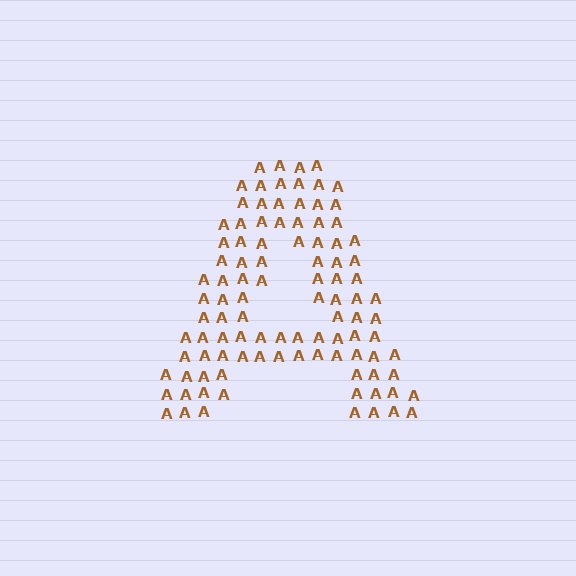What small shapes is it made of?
It is made of small letter A's.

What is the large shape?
The large shape is the letter A.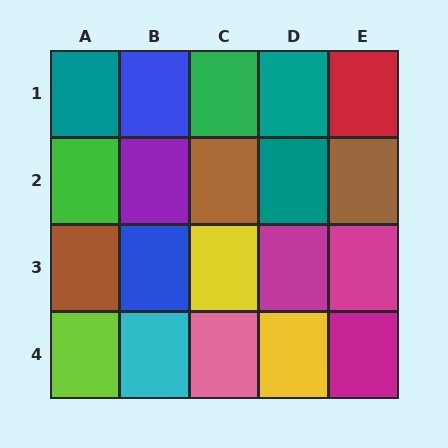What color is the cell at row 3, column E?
Magenta.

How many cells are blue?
2 cells are blue.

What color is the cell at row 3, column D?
Magenta.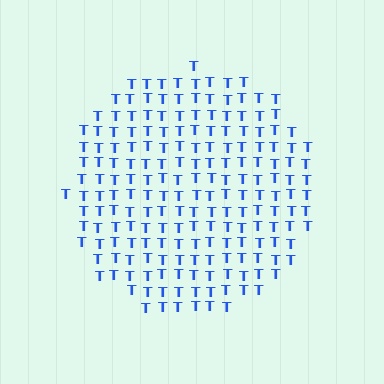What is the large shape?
The large shape is a circle.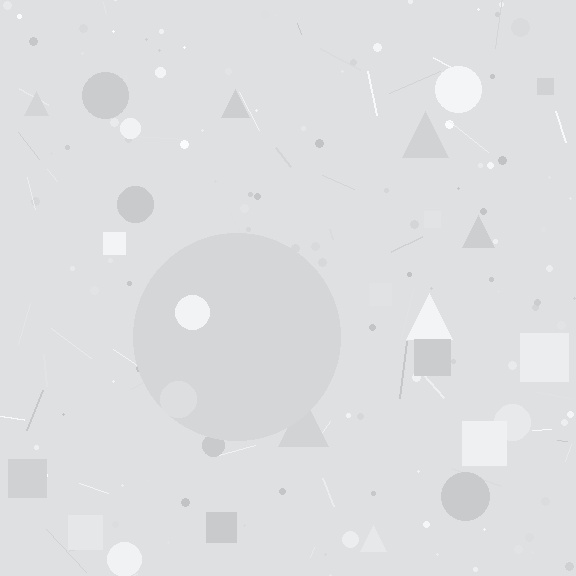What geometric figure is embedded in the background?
A circle is embedded in the background.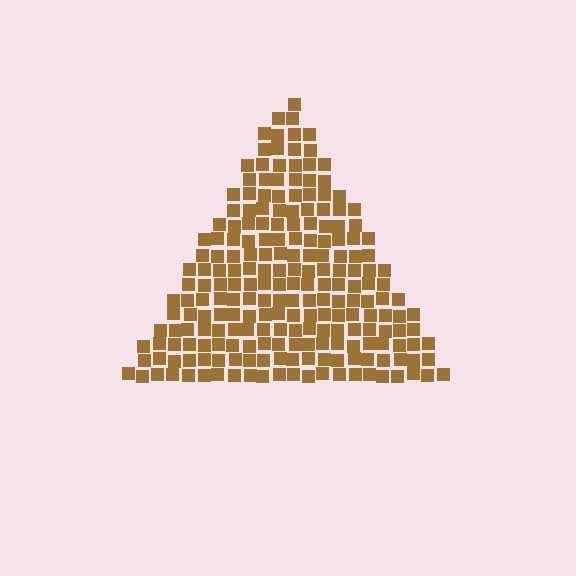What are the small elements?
The small elements are squares.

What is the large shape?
The large shape is a triangle.